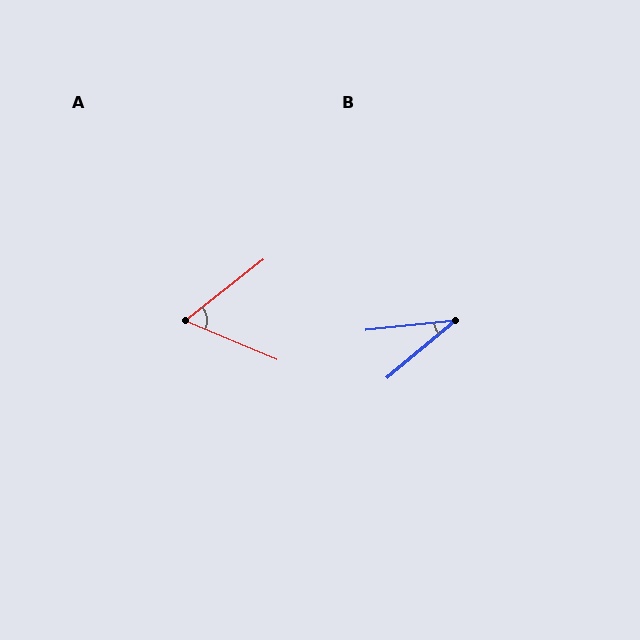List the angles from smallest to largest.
B (35°), A (61°).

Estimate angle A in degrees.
Approximately 61 degrees.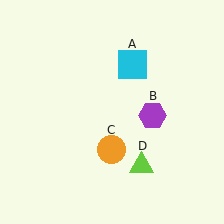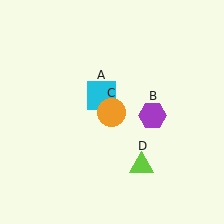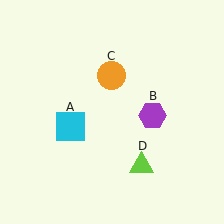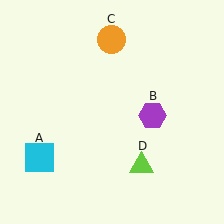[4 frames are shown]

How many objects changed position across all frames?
2 objects changed position: cyan square (object A), orange circle (object C).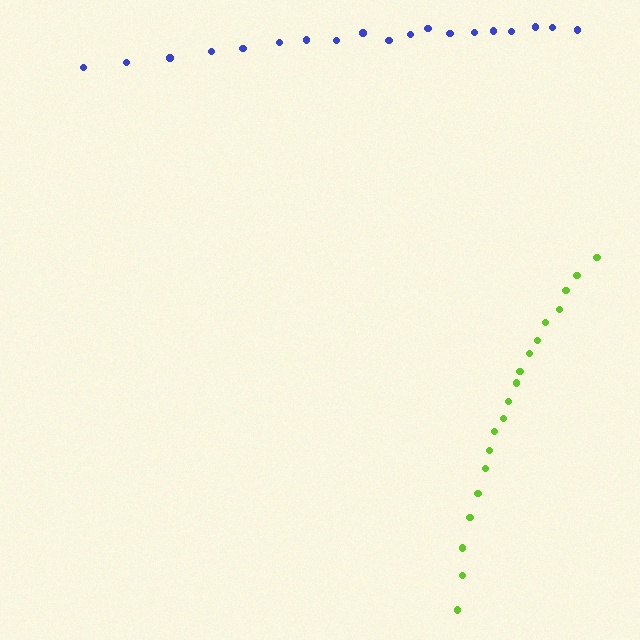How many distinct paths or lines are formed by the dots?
There are 2 distinct paths.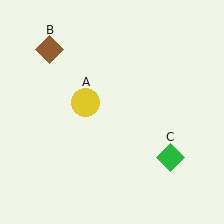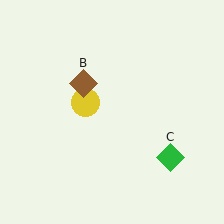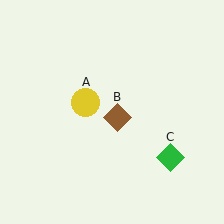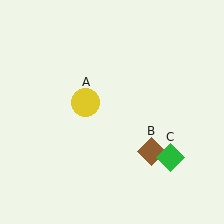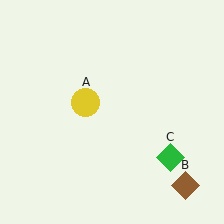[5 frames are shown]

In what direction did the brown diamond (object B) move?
The brown diamond (object B) moved down and to the right.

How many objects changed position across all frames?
1 object changed position: brown diamond (object B).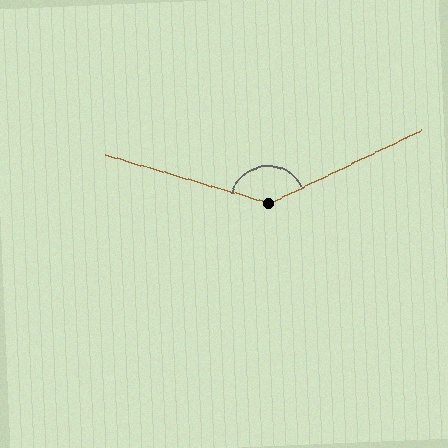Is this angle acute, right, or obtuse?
It is obtuse.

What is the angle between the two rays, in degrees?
Approximately 138 degrees.